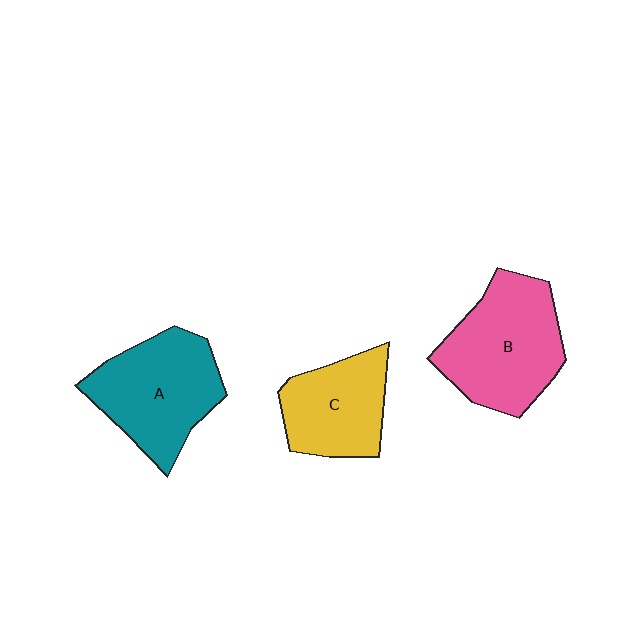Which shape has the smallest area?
Shape C (yellow).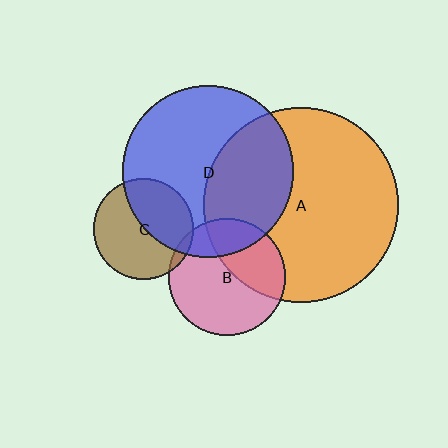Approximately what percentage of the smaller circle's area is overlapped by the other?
Approximately 20%.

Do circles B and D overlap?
Yes.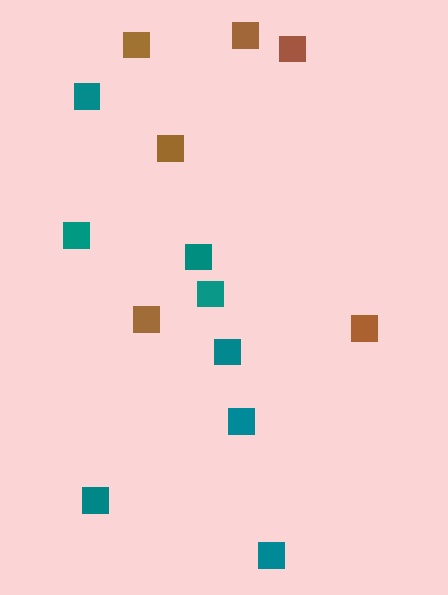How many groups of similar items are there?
There are 2 groups: one group of teal squares (8) and one group of brown squares (6).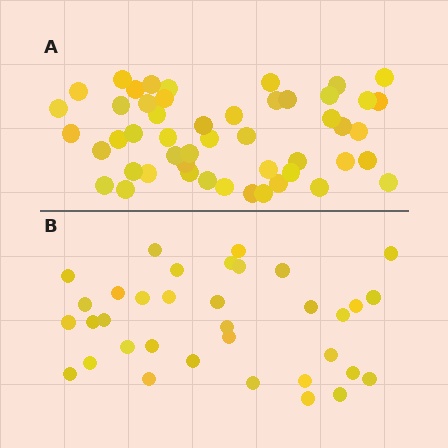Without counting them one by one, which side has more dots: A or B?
Region A (the top region) has more dots.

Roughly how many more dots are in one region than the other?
Region A has approximately 15 more dots than region B.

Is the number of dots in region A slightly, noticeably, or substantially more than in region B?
Region A has noticeably more, but not dramatically so. The ratio is roughly 1.4 to 1.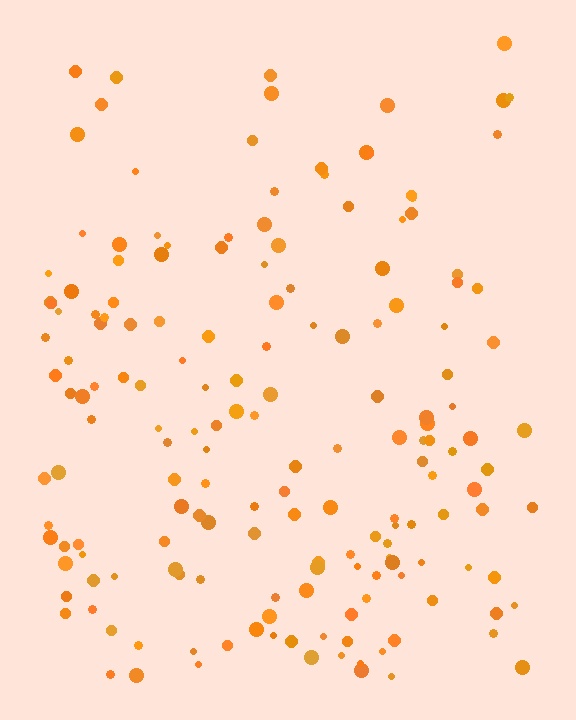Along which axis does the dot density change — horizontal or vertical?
Vertical.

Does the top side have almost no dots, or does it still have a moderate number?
Still a moderate number, just noticeably fewer than the bottom.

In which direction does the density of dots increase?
From top to bottom, with the bottom side densest.